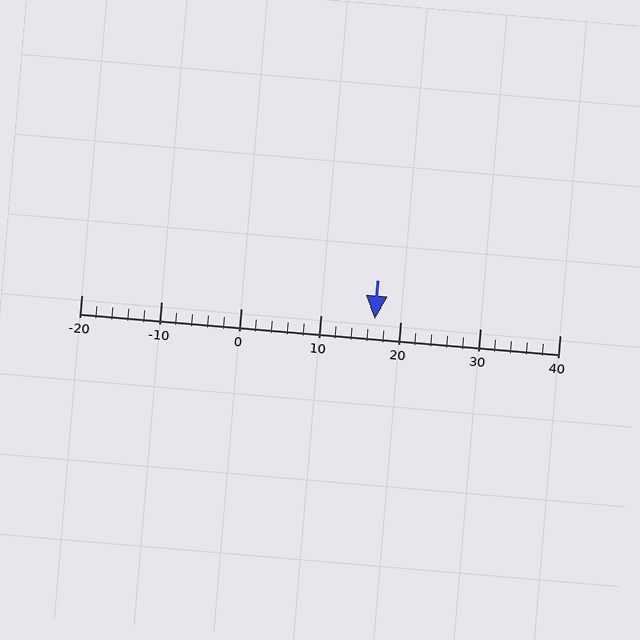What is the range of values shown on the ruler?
The ruler shows values from -20 to 40.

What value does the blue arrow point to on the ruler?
The blue arrow points to approximately 17.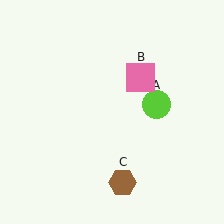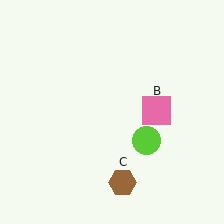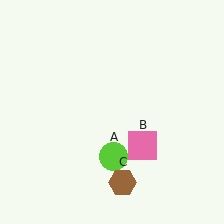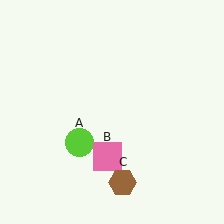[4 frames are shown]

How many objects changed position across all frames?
2 objects changed position: lime circle (object A), pink square (object B).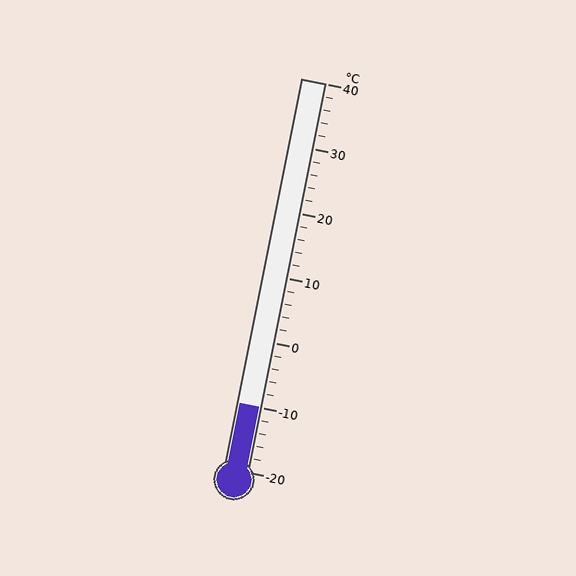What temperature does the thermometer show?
The thermometer shows approximately -10°C.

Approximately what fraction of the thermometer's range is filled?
The thermometer is filled to approximately 15% of its range.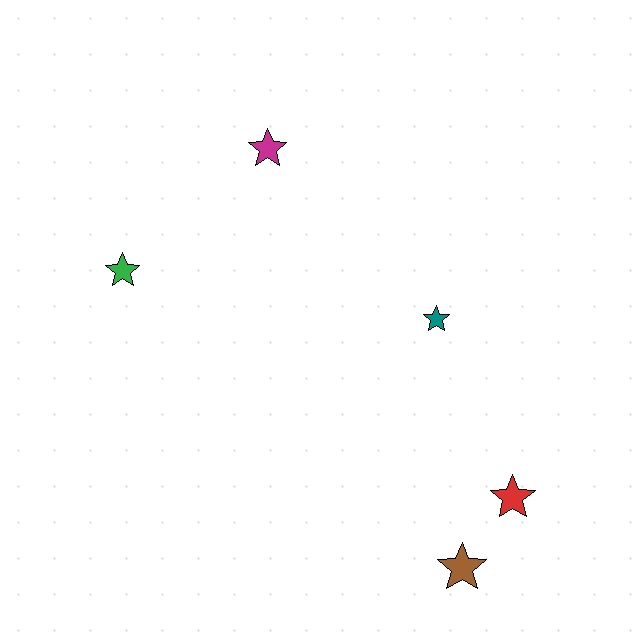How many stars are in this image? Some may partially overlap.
There are 5 stars.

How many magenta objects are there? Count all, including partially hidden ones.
There is 1 magenta object.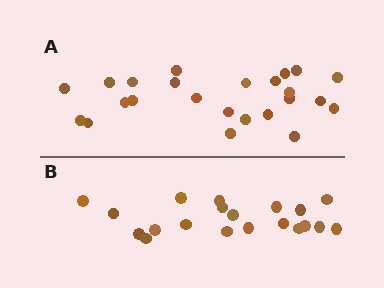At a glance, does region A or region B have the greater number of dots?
Region A (the top region) has more dots.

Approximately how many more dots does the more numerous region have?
Region A has about 4 more dots than region B.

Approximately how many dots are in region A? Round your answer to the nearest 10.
About 20 dots. (The exact count is 24, which rounds to 20.)